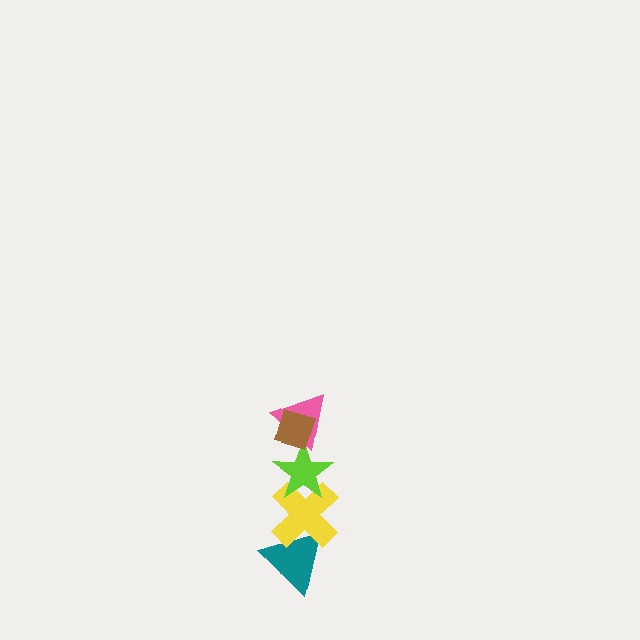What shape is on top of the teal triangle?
The yellow cross is on top of the teal triangle.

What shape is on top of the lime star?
The pink triangle is on top of the lime star.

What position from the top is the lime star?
The lime star is 3rd from the top.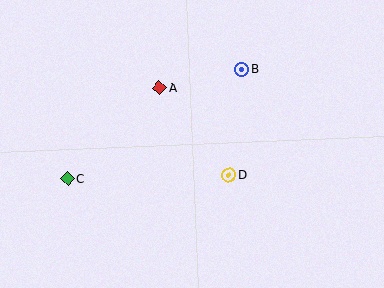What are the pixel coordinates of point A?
Point A is at (159, 88).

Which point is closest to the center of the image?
Point D at (229, 175) is closest to the center.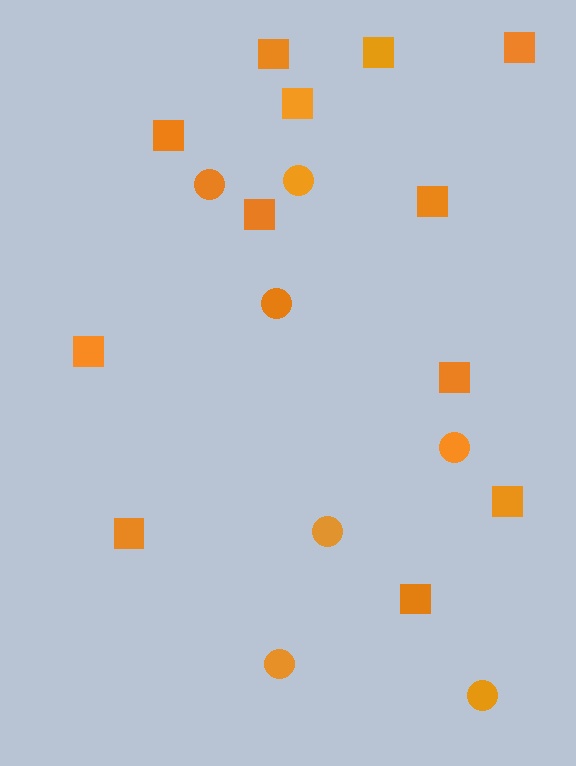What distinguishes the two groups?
There are 2 groups: one group of squares (12) and one group of circles (7).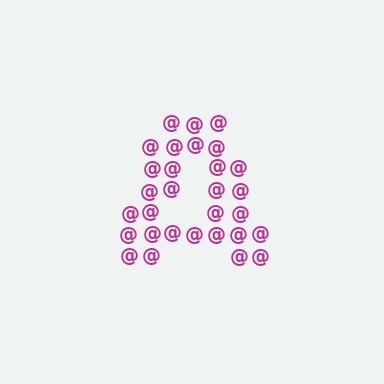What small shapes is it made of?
It is made of small at signs.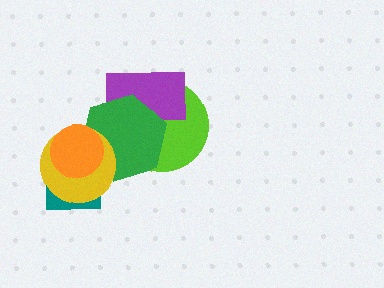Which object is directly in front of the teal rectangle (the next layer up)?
The yellow circle is directly in front of the teal rectangle.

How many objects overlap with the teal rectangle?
2 objects overlap with the teal rectangle.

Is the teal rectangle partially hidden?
Yes, it is partially covered by another shape.